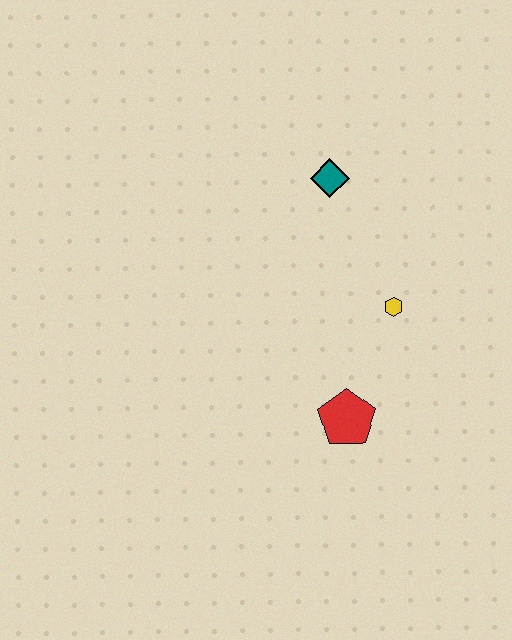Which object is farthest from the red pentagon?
The teal diamond is farthest from the red pentagon.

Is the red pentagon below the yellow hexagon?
Yes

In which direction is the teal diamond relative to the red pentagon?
The teal diamond is above the red pentagon.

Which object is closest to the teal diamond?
The yellow hexagon is closest to the teal diamond.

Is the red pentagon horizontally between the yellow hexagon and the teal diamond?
Yes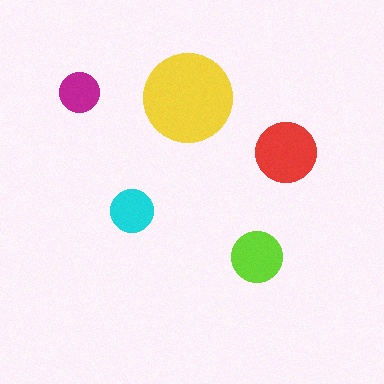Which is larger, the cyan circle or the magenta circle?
The cyan one.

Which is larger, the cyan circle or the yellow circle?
The yellow one.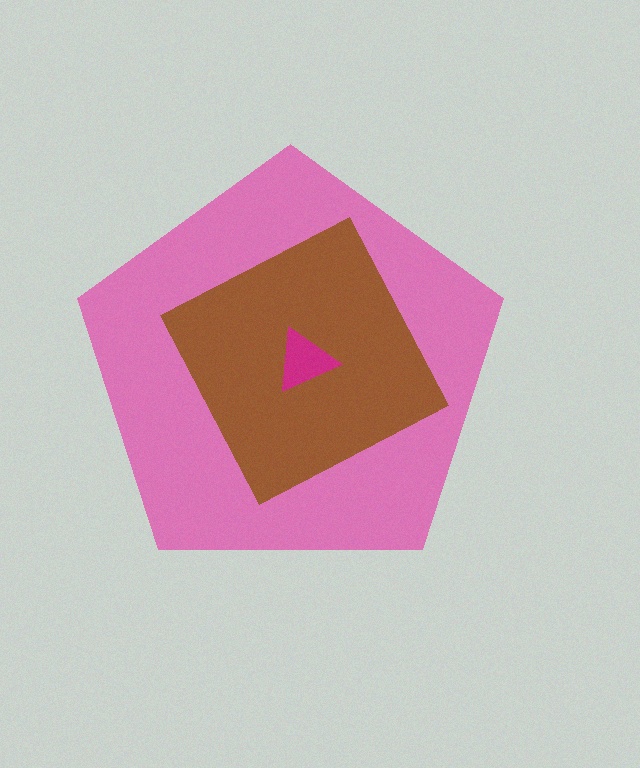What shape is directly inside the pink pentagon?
The brown diamond.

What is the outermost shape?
The pink pentagon.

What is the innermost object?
The magenta triangle.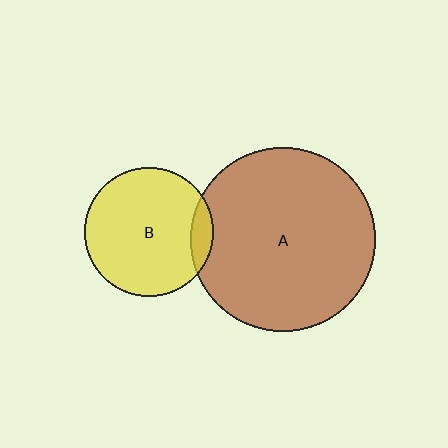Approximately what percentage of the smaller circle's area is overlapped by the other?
Approximately 10%.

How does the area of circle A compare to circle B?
Approximately 2.0 times.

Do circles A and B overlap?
Yes.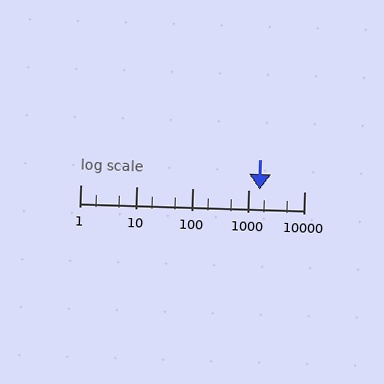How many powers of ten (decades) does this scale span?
The scale spans 4 decades, from 1 to 10000.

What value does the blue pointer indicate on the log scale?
The pointer indicates approximately 1600.